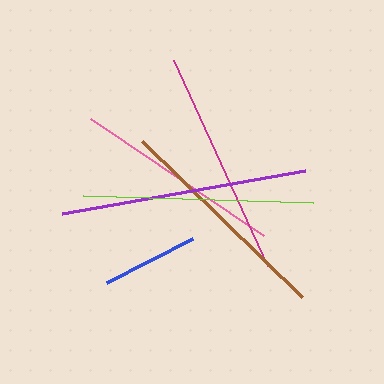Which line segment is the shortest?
The blue line is the shortest at approximately 96 pixels.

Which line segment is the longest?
The purple line is the longest at approximately 247 pixels.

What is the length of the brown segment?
The brown segment is approximately 223 pixels long.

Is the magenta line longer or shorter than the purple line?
The purple line is longer than the magenta line.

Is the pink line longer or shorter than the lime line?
The lime line is longer than the pink line.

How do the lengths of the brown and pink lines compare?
The brown and pink lines are approximately the same length.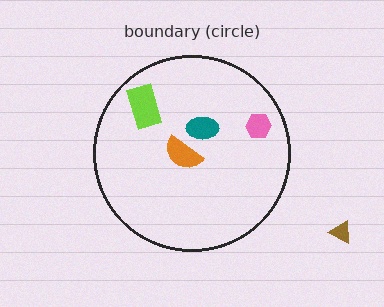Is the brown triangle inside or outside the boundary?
Outside.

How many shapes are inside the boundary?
4 inside, 1 outside.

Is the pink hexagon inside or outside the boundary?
Inside.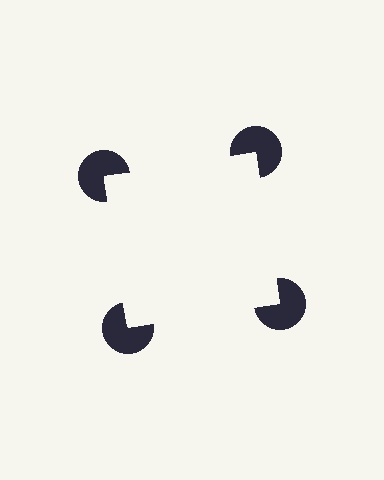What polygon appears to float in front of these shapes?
An illusory square — its edges are inferred from the aligned wedge cuts in the pac-man discs, not physically drawn.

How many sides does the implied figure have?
4 sides.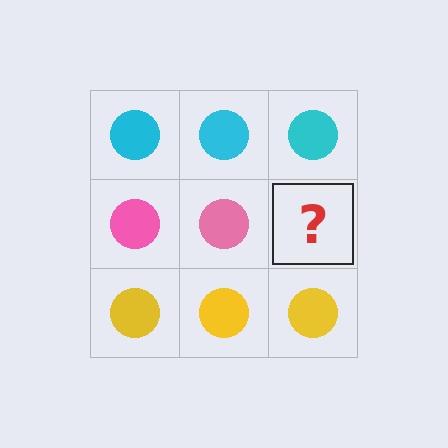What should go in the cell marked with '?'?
The missing cell should contain a pink circle.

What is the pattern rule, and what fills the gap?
The rule is that each row has a consistent color. The gap should be filled with a pink circle.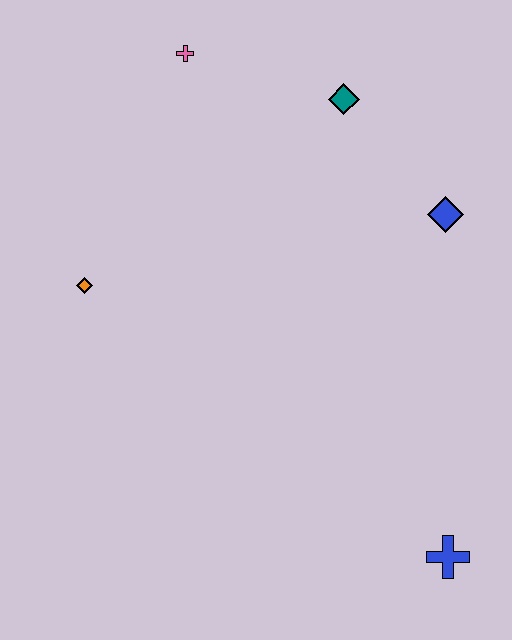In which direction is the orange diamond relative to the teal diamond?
The orange diamond is to the left of the teal diamond.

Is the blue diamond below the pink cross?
Yes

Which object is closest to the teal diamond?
The blue diamond is closest to the teal diamond.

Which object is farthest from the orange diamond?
The blue cross is farthest from the orange diamond.